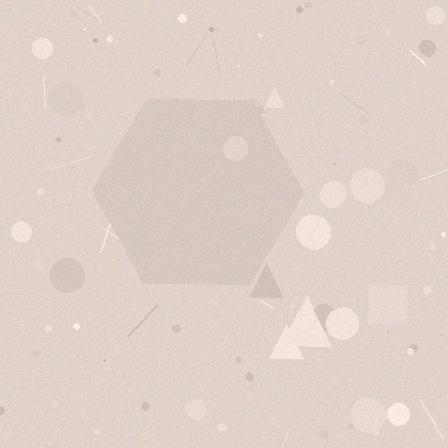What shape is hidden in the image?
A hexagon is hidden in the image.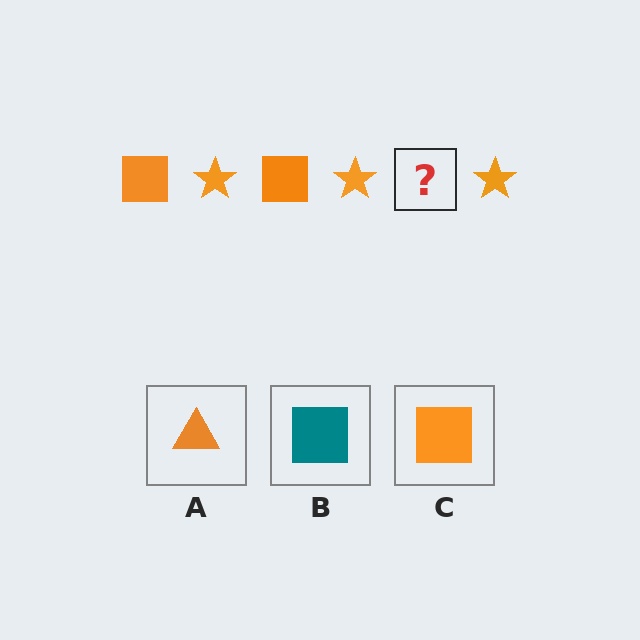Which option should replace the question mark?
Option C.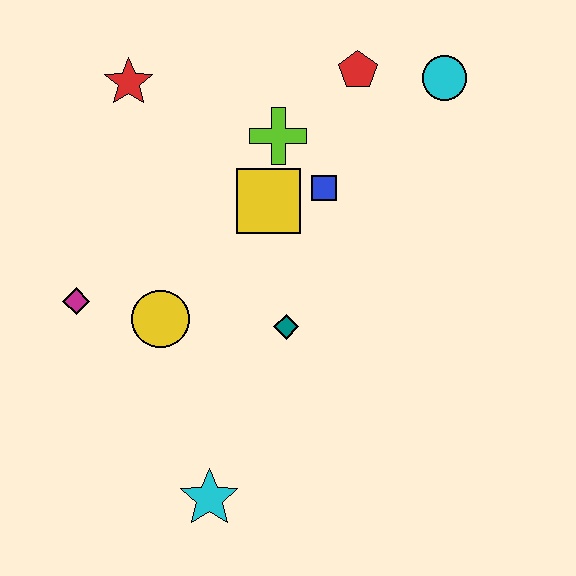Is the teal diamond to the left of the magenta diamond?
No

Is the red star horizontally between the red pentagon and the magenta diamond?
Yes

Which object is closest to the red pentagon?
The cyan circle is closest to the red pentagon.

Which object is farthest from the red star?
The cyan star is farthest from the red star.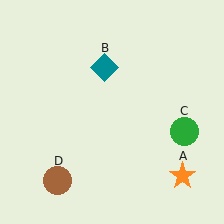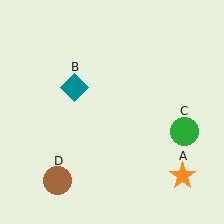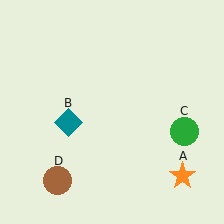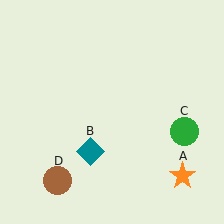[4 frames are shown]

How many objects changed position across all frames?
1 object changed position: teal diamond (object B).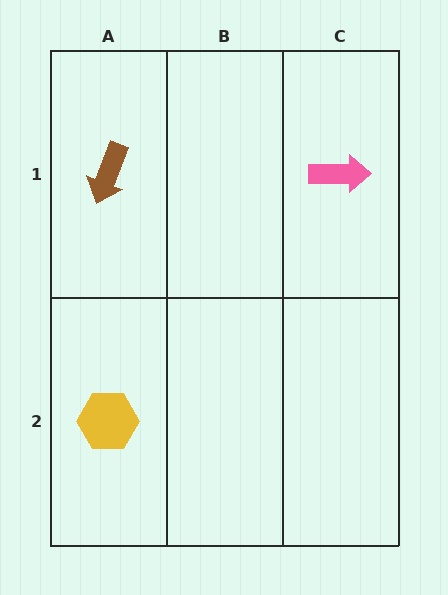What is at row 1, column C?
A pink arrow.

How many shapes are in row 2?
1 shape.